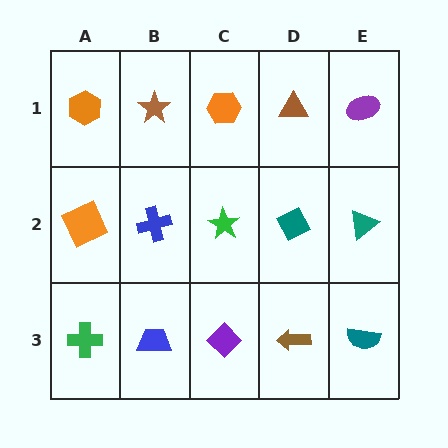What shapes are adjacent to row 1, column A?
An orange square (row 2, column A), a brown star (row 1, column B).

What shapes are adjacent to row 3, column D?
A teal diamond (row 2, column D), a purple diamond (row 3, column C), a teal semicircle (row 3, column E).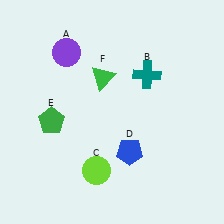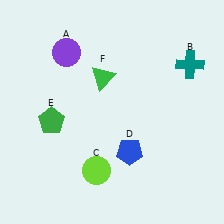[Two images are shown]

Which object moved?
The teal cross (B) moved right.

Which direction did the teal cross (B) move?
The teal cross (B) moved right.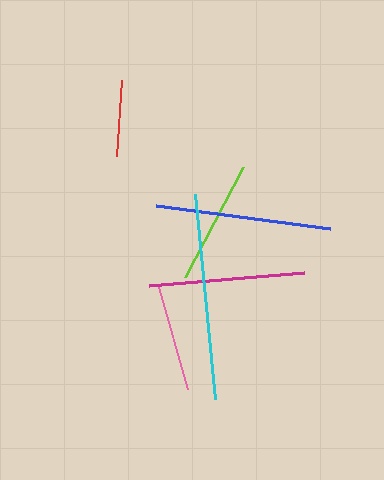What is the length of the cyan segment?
The cyan segment is approximately 207 pixels long.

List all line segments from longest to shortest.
From longest to shortest: cyan, blue, magenta, lime, pink, red.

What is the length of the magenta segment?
The magenta segment is approximately 156 pixels long.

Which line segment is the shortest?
The red line is the shortest at approximately 76 pixels.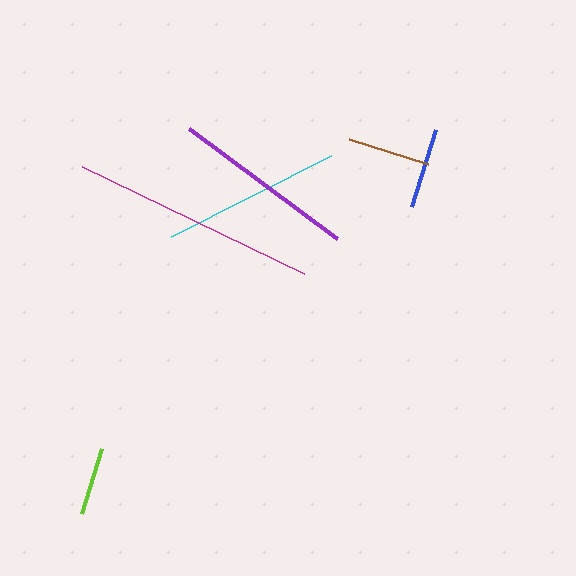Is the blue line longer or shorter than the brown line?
The brown line is longer than the blue line.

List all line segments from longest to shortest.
From longest to shortest: magenta, purple, cyan, brown, blue, lime.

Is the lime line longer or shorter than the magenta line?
The magenta line is longer than the lime line.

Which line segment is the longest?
The magenta line is the longest at approximately 247 pixels.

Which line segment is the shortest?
The lime line is the shortest at approximately 68 pixels.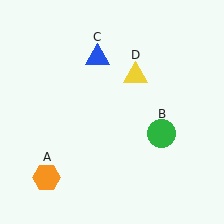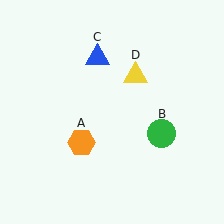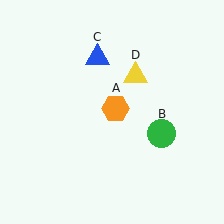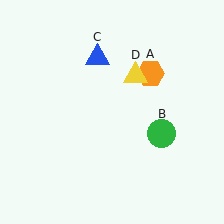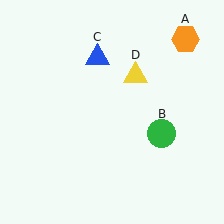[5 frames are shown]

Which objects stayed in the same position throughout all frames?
Green circle (object B) and blue triangle (object C) and yellow triangle (object D) remained stationary.